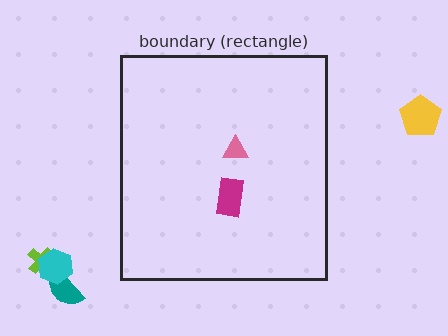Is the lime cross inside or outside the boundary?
Outside.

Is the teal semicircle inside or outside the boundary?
Outside.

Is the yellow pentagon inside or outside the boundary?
Outside.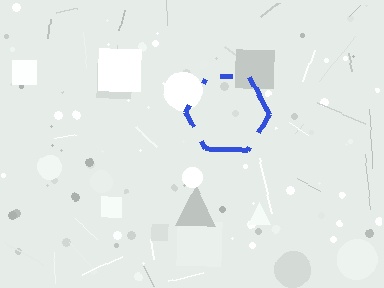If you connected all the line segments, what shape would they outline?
They would outline a hexagon.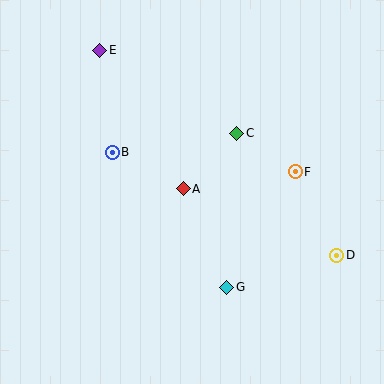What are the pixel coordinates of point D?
Point D is at (337, 255).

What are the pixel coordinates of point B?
Point B is at (112, 152).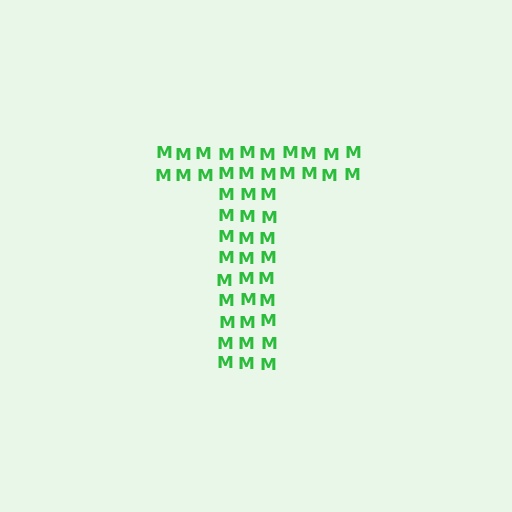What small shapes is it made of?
It is made of small letter M's.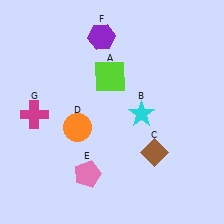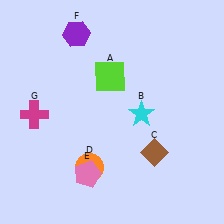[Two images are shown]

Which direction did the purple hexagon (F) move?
The purple hexagon (F) moved left.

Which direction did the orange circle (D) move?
The orange circle (D) moved down.